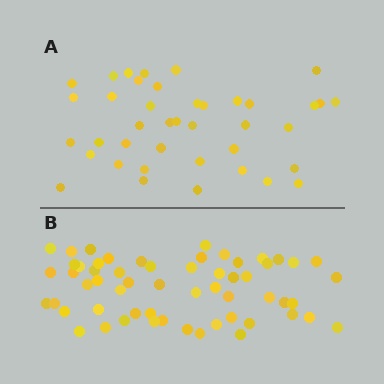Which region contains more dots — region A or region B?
Region B (the bottom region) has more dots.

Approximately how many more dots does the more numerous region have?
Region B has approximately 20 more dots than region A.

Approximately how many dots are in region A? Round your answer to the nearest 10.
About 40 dots.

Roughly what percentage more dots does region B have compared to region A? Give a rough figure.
About 45% more.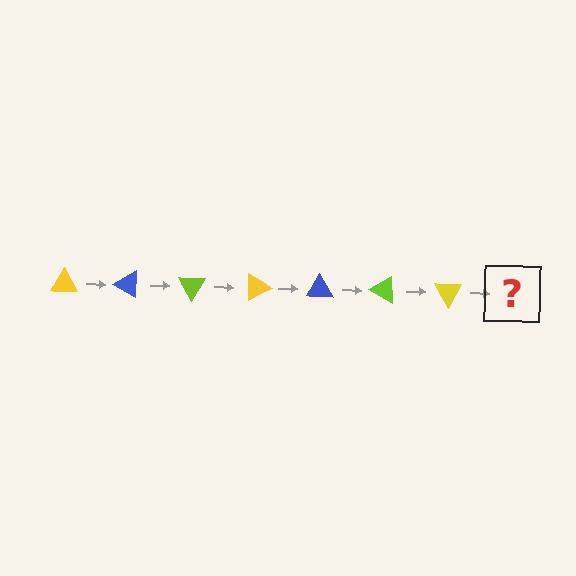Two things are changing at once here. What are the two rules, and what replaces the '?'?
The two rules are that it rotates 30 degrees each step and the color cycles through yellow, blue, and lime. The '?' should be a blue triangle, rotated 210 degrees from the start.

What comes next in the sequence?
The next element should be a blue triangle, rotated 210 degrees from the start.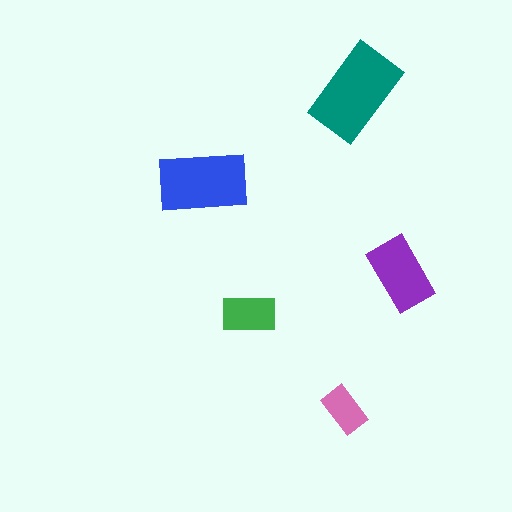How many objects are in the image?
There are 5 objects in the image.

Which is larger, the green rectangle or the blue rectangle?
The blue one.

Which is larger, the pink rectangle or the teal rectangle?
The teal one.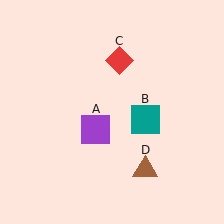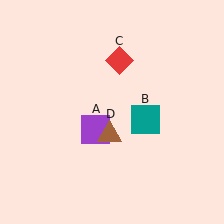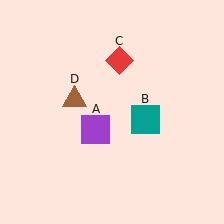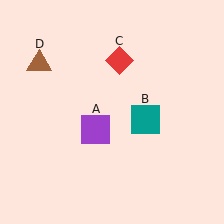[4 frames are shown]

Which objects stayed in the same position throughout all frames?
Purple square (object A) and teal square (object B) and red diamond (object C) remained stationary.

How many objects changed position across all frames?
1 object changed position: brown triangle (object D).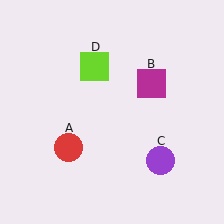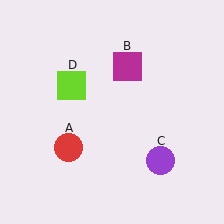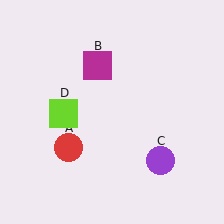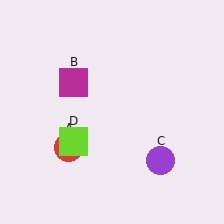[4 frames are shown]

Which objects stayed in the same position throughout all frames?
Red circle (object A) and purple circle (object C) remained stationary.